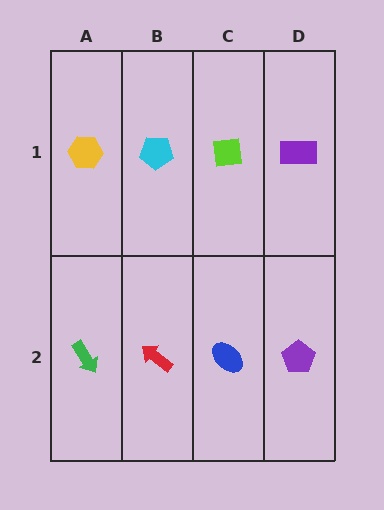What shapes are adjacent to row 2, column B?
A cyan pentagon (row 1, column B), a green arrow (row 2, column A), a blue ellipse (row 2, column C).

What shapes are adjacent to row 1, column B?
A red arrow (row 2, column B), a yellow hexagon (row 1, column A), a lime square (row 1, column C).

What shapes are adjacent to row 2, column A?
A yellow hexagon (row 1, column A), a red arrow (row 2, column B).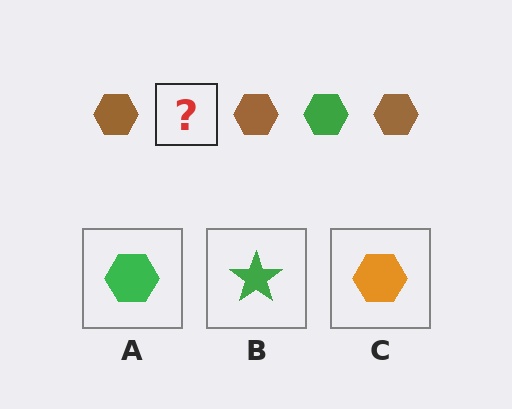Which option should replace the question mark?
Option A.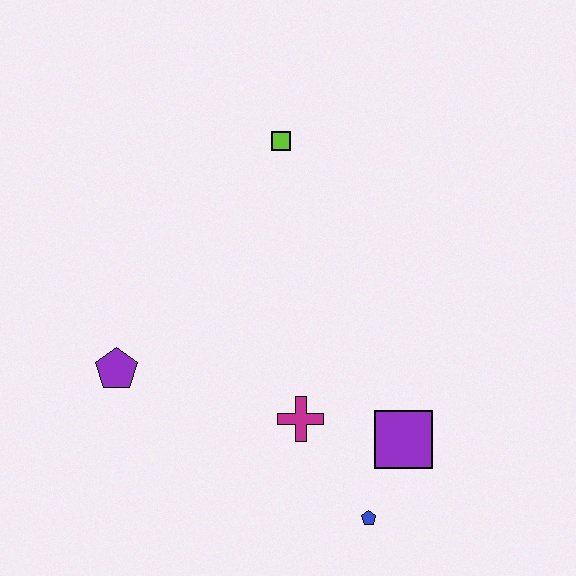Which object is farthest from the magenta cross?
The lime square is farthest from the magenta cross.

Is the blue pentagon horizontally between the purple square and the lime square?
Yes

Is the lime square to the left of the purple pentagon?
No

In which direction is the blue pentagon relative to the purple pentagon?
The blue pentagon is to the right of the purple pentagon.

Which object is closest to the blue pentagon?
The purple square is closest to the blue pentagon.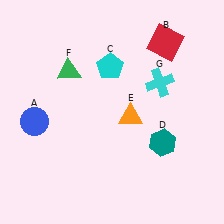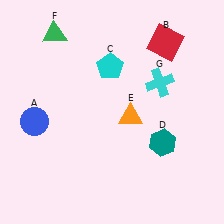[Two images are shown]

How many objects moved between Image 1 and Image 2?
1 object moved between the two images.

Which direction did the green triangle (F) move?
The green triangle (F) moved up.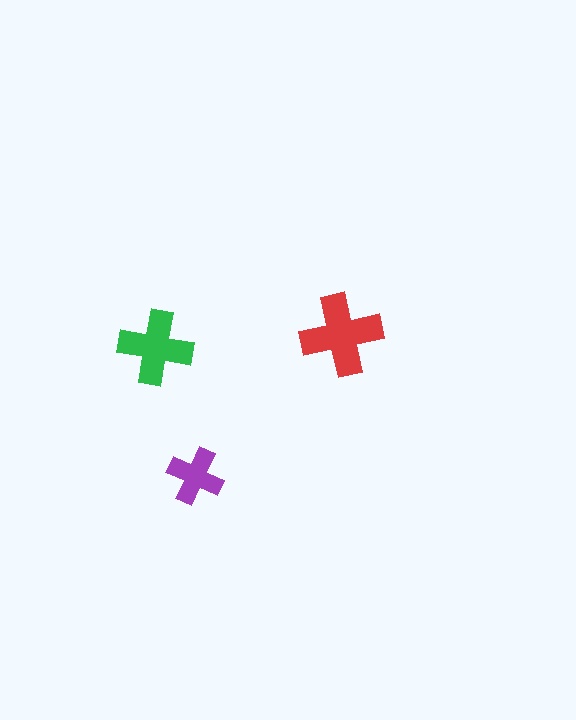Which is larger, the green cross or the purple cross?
The green one.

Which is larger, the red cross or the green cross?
The red one.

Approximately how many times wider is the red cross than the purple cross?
About 1.5 times wider.